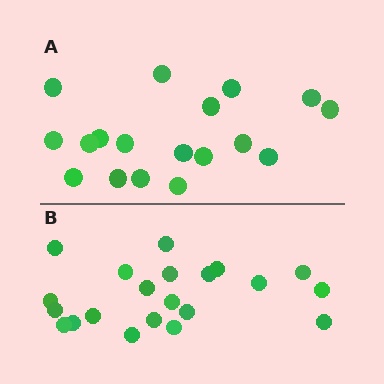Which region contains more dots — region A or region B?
Region B (the bottom region) has more dots.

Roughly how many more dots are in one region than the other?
Region B has just a few more — roughly 2 or 3 more dots than region A.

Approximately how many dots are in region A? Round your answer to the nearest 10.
About 20 dots. (The exact count is 18, which rounds to 20.)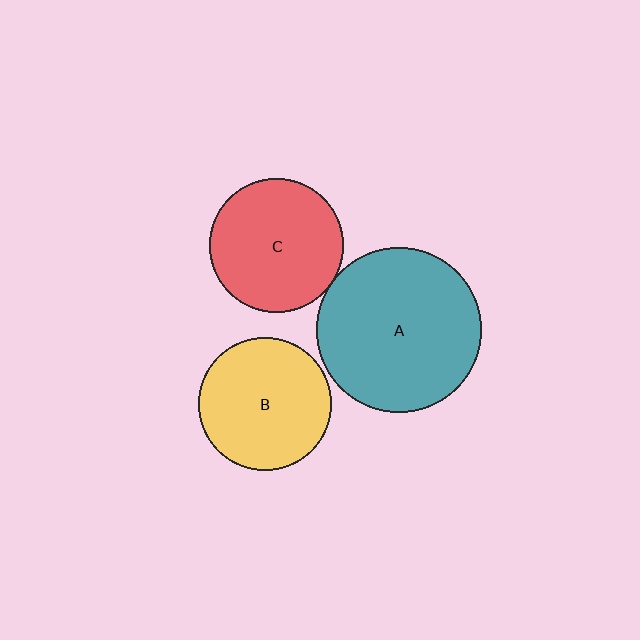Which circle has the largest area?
Circle A (teal).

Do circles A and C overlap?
Yes.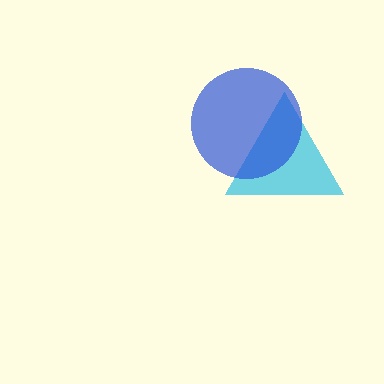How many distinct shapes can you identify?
There are 2 distinct shapes: a cyan triangle, a blue circle.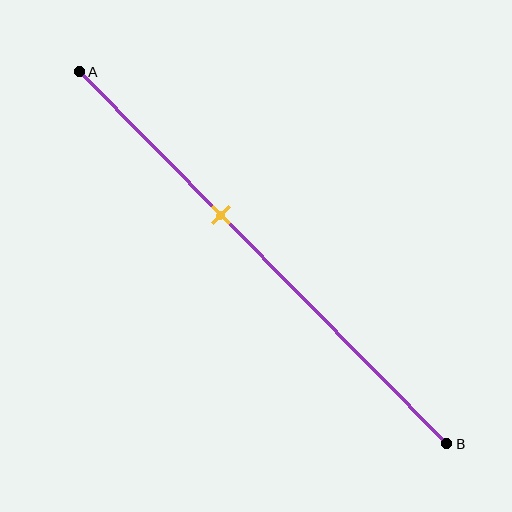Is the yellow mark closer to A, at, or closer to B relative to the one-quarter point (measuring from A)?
The yellow mark is closer to point B than the one-quarter point of segment AB.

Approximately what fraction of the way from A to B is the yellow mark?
The yellow mark is approximately 40% of the way from A to B.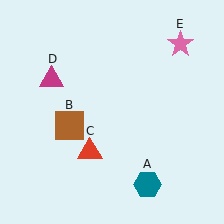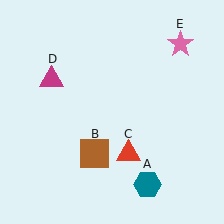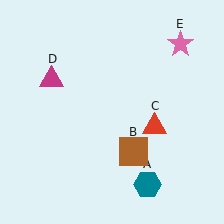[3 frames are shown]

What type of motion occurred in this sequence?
The brown square (object B), red triangle (object C) rotated counterclockwise around the center of the scene.